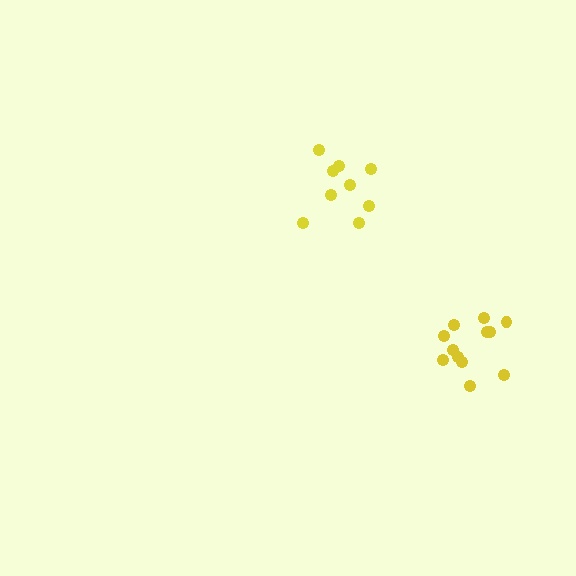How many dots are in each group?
Group 1: 12 dots, Group 2: 9 dots (21 total).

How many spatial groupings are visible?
There are 2 spatial groupings.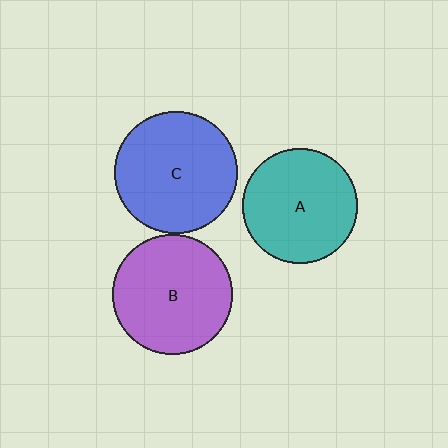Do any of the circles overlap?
No, none of the circles overlap.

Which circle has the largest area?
Circle C (blue).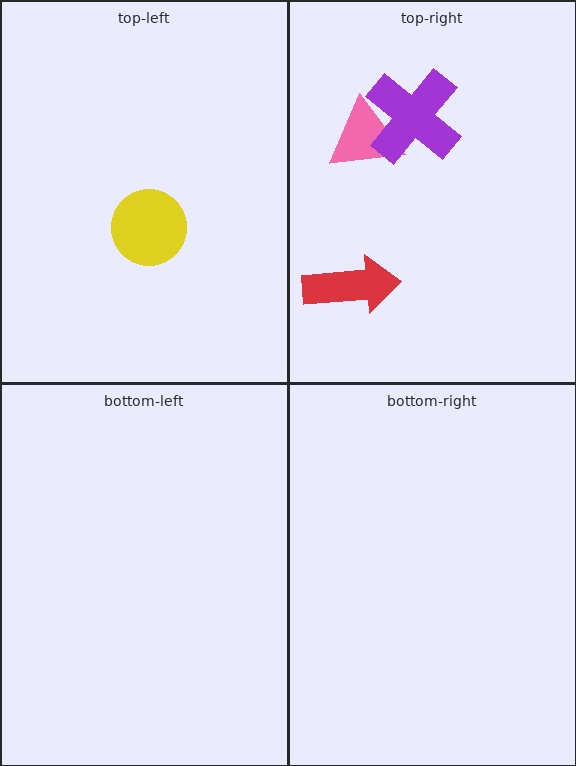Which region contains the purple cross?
The top-right region.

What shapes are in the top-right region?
The red arrow, the pink triangle, the purple cross.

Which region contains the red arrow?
The top-right region.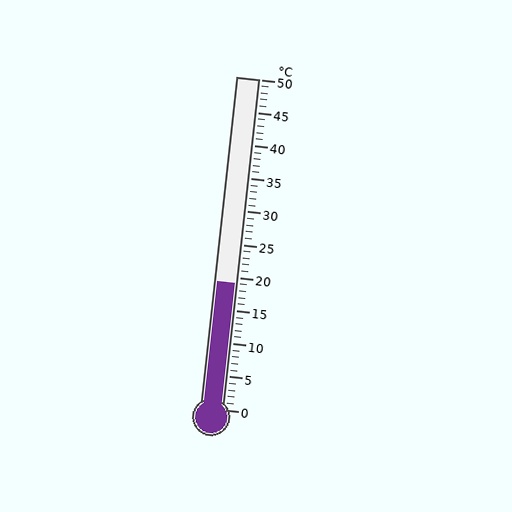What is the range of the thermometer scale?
The thermometer scale ranges from 0°C to 50°C.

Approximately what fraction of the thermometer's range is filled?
The thermometer is filled to approximately 40% of its range.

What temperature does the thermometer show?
The thermometer shows approximately 19°C.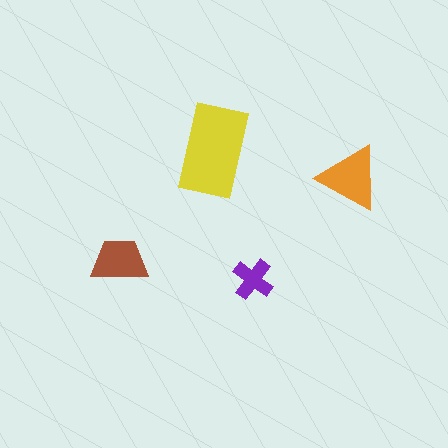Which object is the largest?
The yellow rectangle.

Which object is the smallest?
The purple cross.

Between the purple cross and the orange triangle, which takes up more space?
The orange triangle.